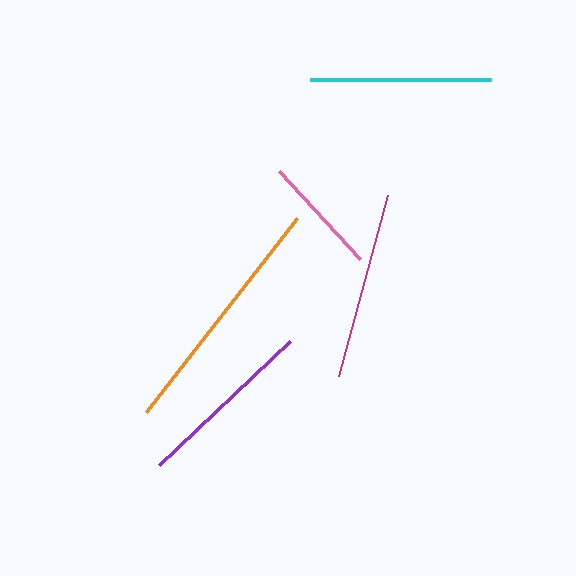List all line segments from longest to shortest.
From longest to shortest: orange, magenta, cyan, purple, pink.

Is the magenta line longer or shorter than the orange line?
The orange line is longer than the magenta line.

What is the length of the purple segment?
The purple segment is approximately 180 pixels long.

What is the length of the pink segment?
The pink segment is approximately 120 pixels long.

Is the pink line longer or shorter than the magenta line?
The magenta line is longer than the pink line.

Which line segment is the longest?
The orange line is the longest at approximately 246 pixels.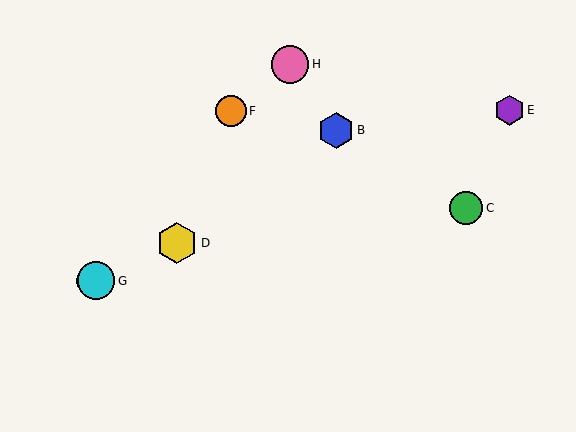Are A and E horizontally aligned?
No, A is at y≈281 and E is at y≈110.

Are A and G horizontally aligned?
Yes, both are at y≈281.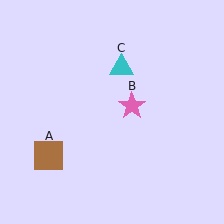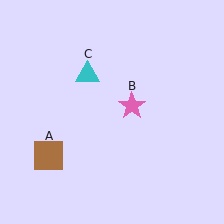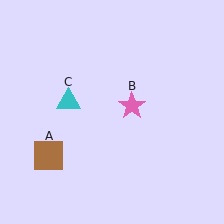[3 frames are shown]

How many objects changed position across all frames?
1 object changed position: cyan triangle (object C).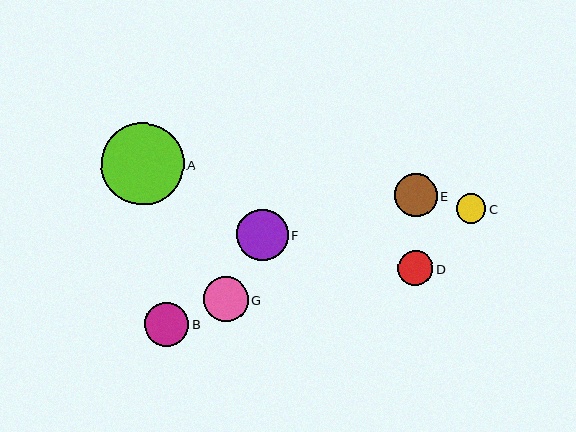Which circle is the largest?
Circle A is the largest with a size of approximately 83 pixels.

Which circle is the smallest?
Circle C is the smallest with a size of approximately 29 pixels.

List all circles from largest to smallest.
From largest to smallest: A, F, G, B, E, D, C.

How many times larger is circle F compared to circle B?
Circle F is approximately 1.2 times the size of circle B.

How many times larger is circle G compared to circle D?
Circle G is approximately 1.3 times the size of circle D.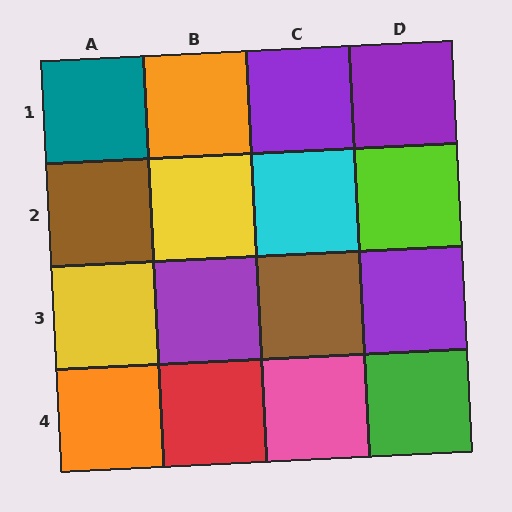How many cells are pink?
1 cell is pink.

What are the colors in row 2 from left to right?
Brown, yellow, cyan, lime.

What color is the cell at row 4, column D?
Green.